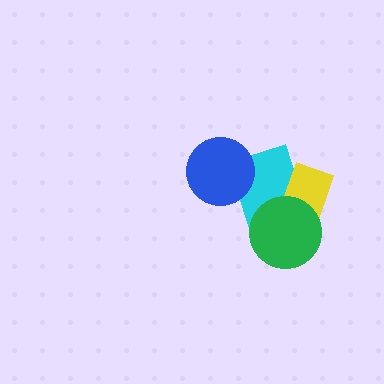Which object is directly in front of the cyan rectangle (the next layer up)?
The yellow rectangle is directly in front of the cyan rectangle.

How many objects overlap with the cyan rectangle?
3 objects overlap with the cyan rectangle.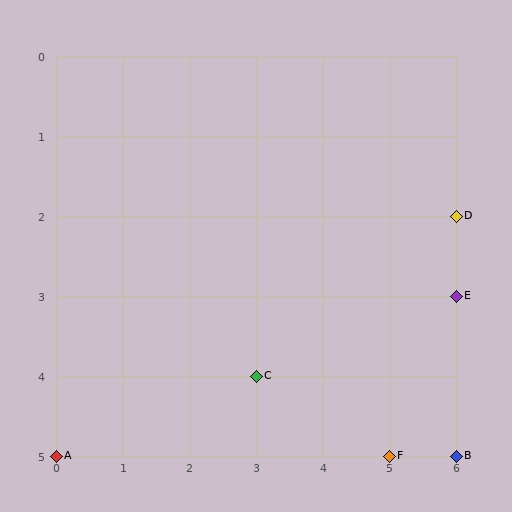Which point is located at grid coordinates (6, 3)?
Point E is at (6, 3).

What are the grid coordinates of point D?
Point D is at grid coordinates (6, 2).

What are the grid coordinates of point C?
Point C is at grid coordinates (3, 4).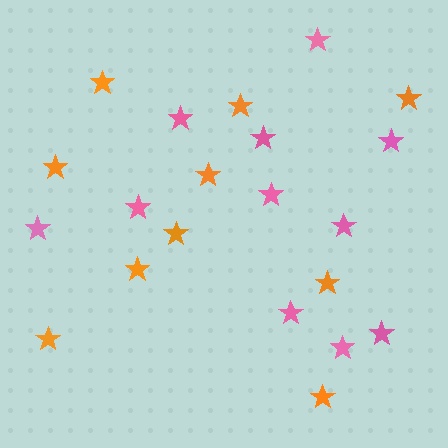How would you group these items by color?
There are 2 groups: one group of orange stars (10) and one group of pink stars (11).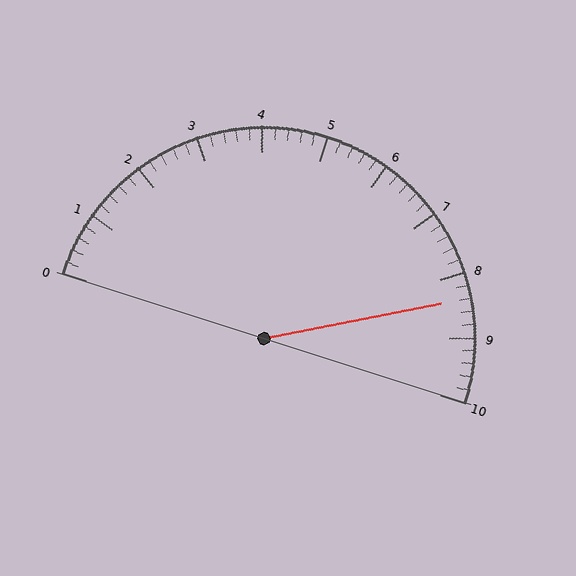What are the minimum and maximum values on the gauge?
The gauge ranges from 0 to 10.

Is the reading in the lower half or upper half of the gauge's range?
The reading is in the upper half of the range (0 to 10).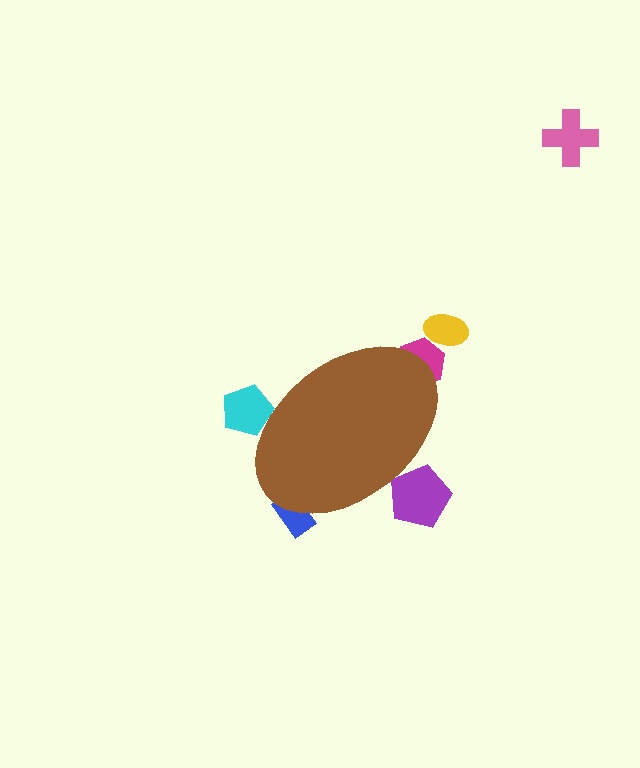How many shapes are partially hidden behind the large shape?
4 shapes are partially hidden.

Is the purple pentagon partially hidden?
Yes, the purple pentagon is partially hidden behind the brown ellipse.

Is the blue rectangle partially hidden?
Yes, the blue rectangle is partially hidden behind the brown ellipse.